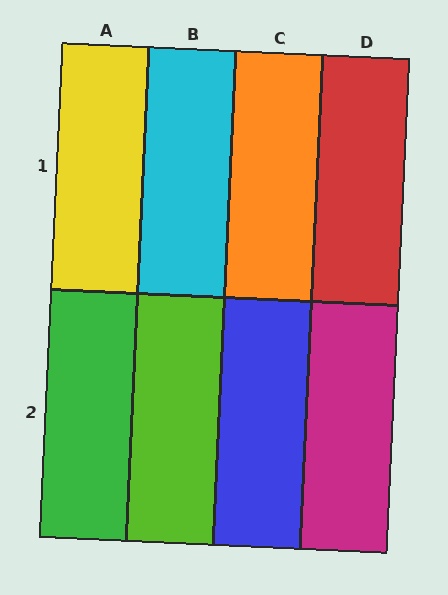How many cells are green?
1 cell is green.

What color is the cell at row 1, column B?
Cyan.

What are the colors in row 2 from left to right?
Green, lime, blue, magenta.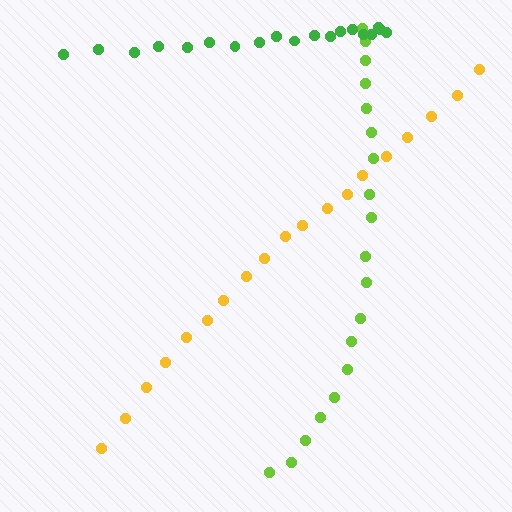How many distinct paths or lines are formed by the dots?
There are 3 distinct paths.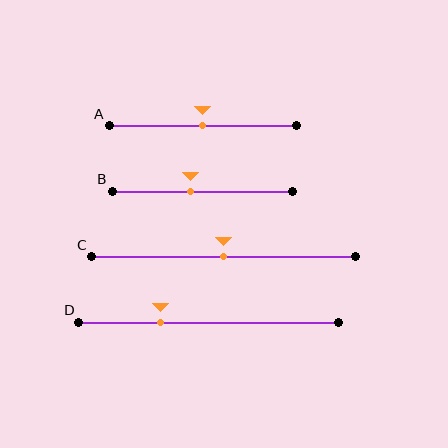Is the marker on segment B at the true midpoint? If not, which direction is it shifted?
No, the marker on segment B is shifted to the left by about 7% of the segment length.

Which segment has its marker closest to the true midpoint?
Segment A has its marker closest to the true midpoint.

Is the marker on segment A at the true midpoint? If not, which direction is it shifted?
Yes, the marker on segment A is at the true midpoint.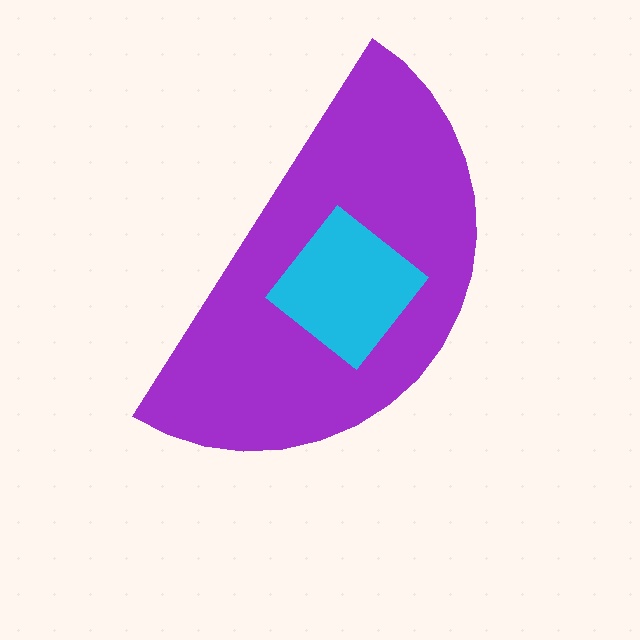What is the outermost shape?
The purple semicircle.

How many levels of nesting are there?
2.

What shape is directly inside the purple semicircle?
The cyan diamond.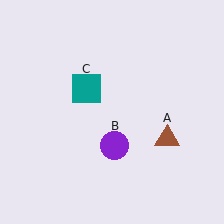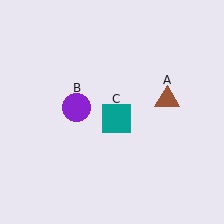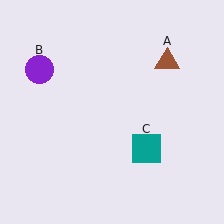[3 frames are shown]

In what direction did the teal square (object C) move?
The teal square (object C) moved down and to the right.